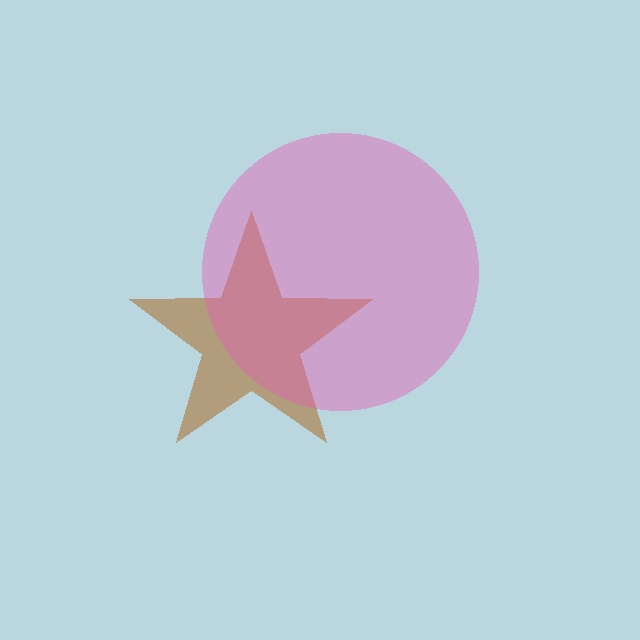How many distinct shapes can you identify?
There are 2 distinct shapes: a brown star, a pink circle.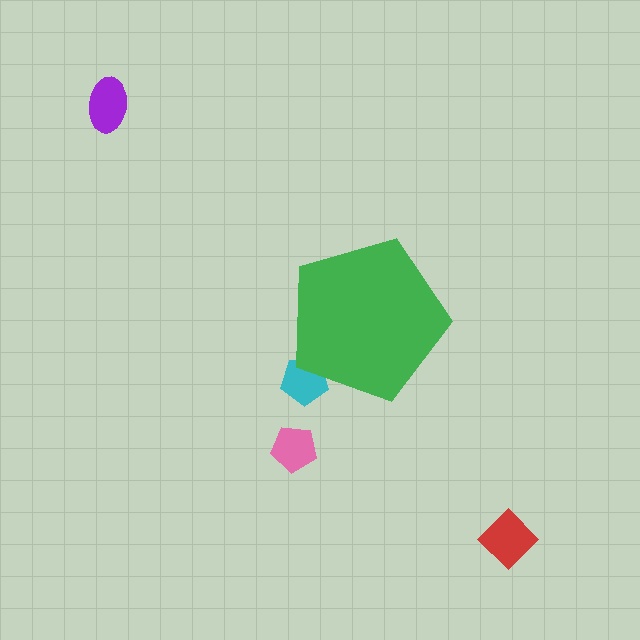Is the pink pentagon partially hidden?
No, the pink pentagon is fully visible.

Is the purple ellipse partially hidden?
No, the purple ellipse is fully visible.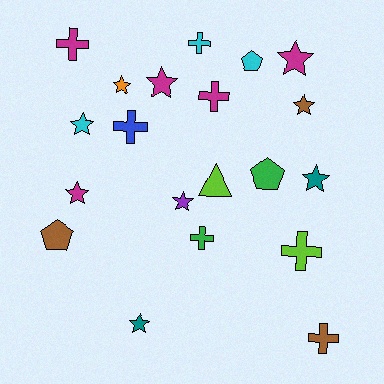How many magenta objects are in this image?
There are 5 magenta objects.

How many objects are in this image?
There are 20 objects.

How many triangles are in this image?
There is 1 triangle.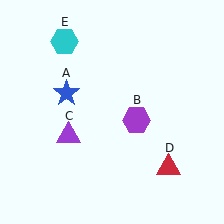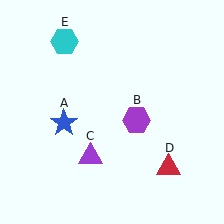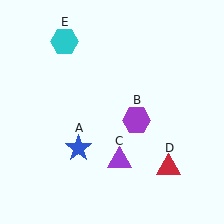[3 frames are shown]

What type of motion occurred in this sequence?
The blue star (object A), purple triangle (object C) rotated counterclockwise around the center of the scene.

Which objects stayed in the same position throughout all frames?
Purple hexagon (object B) and red triangle (object D) and cyan hexagon (object E) remained stationary.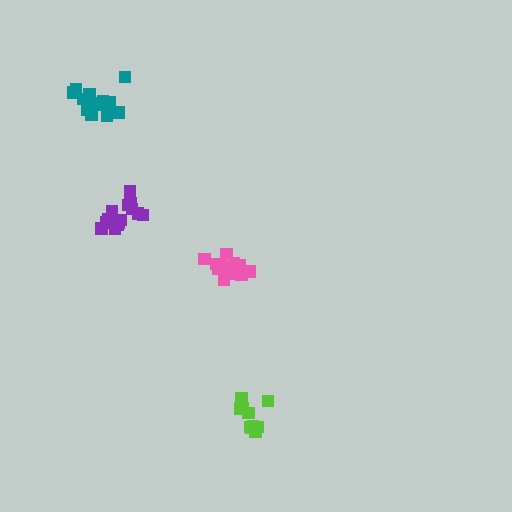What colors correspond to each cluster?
The clusters are colored: pink, purple, teal, lime.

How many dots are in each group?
Group 1: 12 dots, Group 2: 14 dots, Group 3: 14 dots, Group 4: 10 dots (50 total).